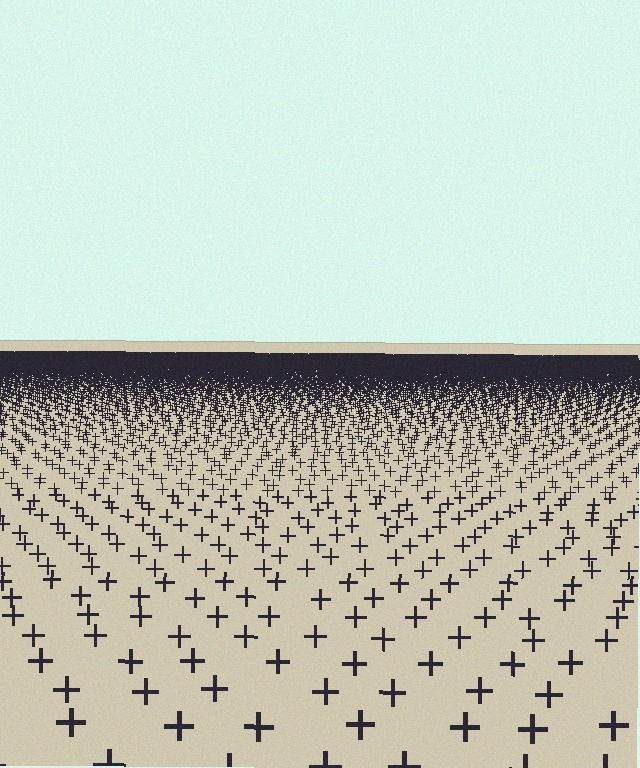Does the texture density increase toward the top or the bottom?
Density increases toward the top.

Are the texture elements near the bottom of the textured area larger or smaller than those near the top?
Larger. Near the bottom, elements are closer to the viewer and appear at a bigger on-screen size.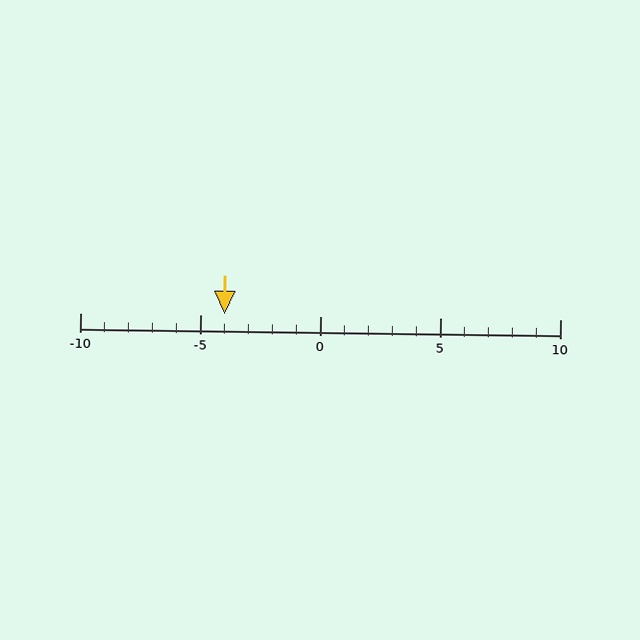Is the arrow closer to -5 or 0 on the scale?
The arrow is closer to -5.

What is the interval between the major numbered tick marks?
The major tick marks are spaced 5 units apart.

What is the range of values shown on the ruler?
The ruler shows values from -10 to 10.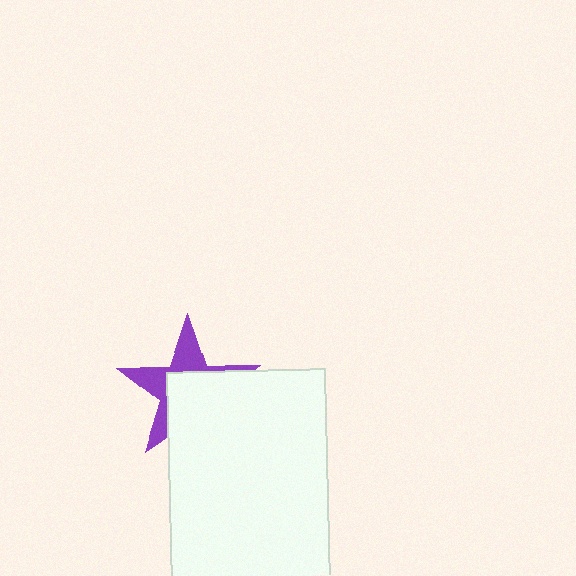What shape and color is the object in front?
The object in front is a white rectangle.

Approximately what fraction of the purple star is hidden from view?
Roughly 56% of the purple star is hidden behind the white rectangle.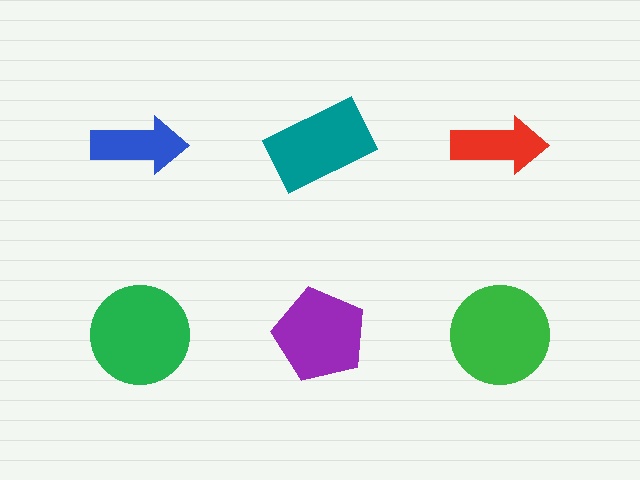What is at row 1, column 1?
A blue arrow.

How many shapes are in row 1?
3 shapes.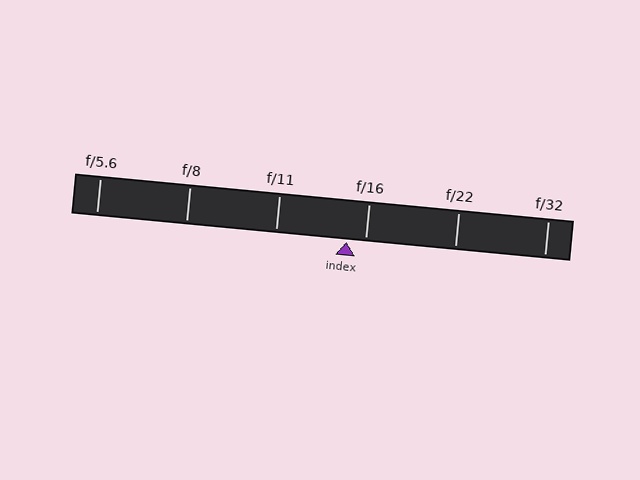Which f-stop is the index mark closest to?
The index mark is closest to f/16.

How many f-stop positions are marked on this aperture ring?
There are 6 f-stop positions marked.